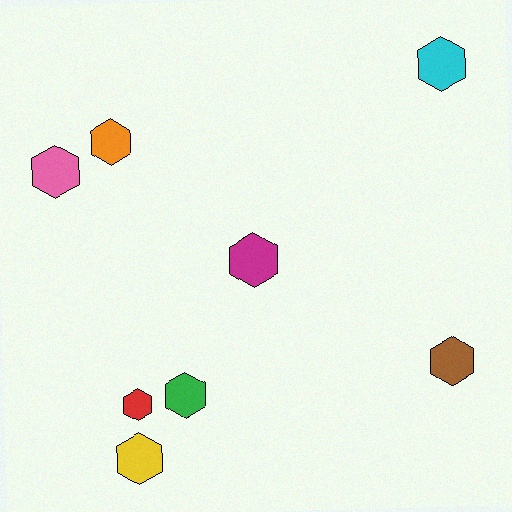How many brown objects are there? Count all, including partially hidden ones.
There is 1 brown object.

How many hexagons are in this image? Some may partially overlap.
There are 8 hexagons.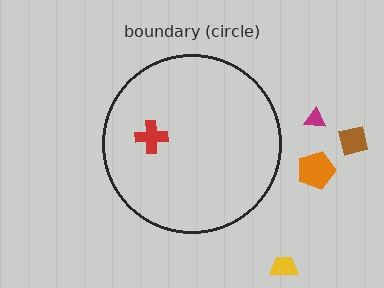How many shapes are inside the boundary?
1 inside, 4 outside.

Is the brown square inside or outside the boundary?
Outside.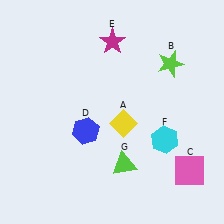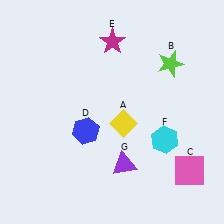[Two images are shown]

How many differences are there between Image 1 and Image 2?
There is 1 difference between the two images.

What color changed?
The triangle (G) changed from lime in Image 1 to purple in Image 2.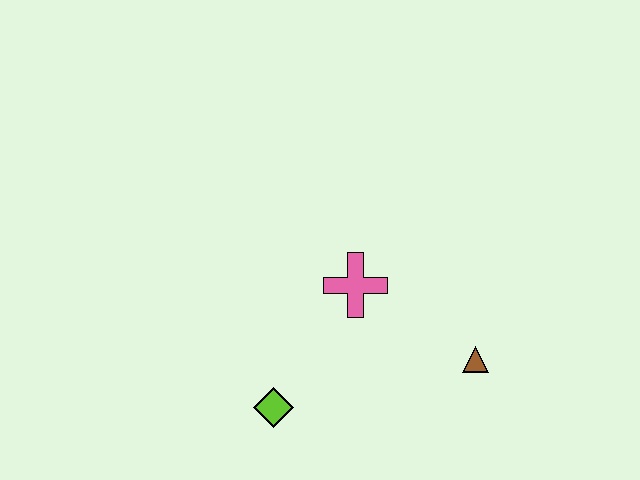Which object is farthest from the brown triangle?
The lime diamond is farthest from the brown triangle.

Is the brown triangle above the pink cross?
No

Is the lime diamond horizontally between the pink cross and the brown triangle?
No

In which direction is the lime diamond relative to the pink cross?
The lime diamond is below the pink cross.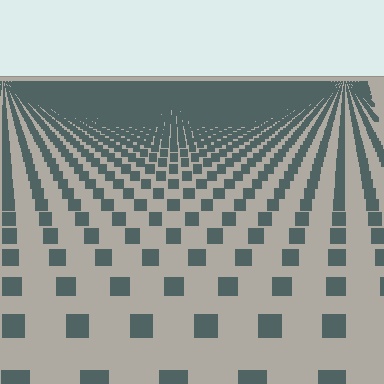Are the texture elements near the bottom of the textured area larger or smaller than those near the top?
Larger. Near the bottom, elements are closer to the viewer and appear at a bigger on-screen size.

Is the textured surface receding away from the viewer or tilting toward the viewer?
The surface is receding away from the viewer. Texture elements get smaller and denser toward the top.